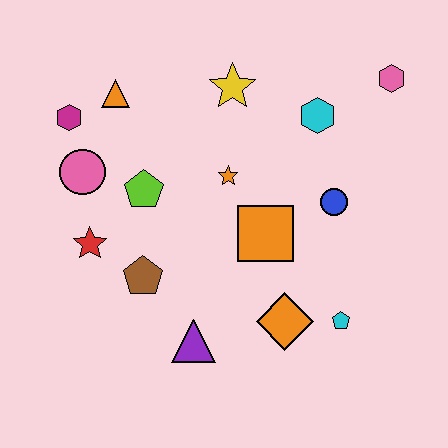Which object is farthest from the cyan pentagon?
The magenta hexagon is farthest from the cyan pentagon.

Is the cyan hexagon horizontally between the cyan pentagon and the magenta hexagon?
Yes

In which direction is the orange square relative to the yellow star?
The orange square is below the yellow star.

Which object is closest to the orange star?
The orange square is closest to the orange star.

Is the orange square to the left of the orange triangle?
No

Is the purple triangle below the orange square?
Yes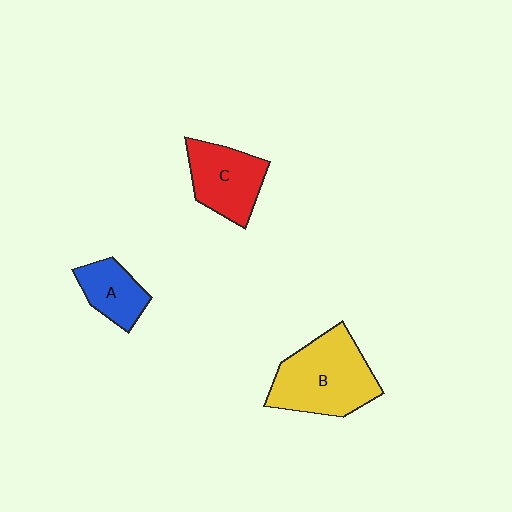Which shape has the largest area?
Shape B (yellow).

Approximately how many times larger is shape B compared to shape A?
Approximately 2.1 times.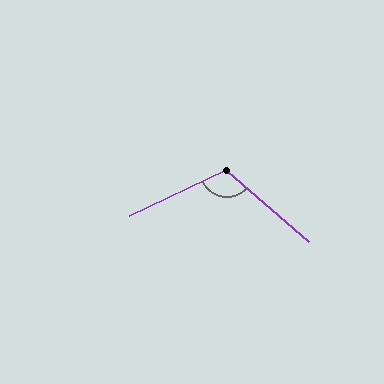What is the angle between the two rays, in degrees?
Approximately 113 degrees.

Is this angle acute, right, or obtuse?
It is obtuse.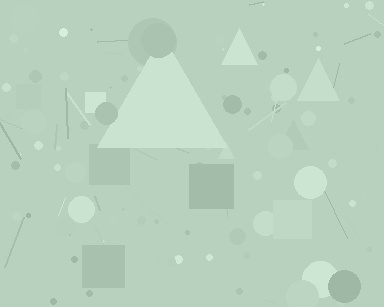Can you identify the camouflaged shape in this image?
The camouflaged shape is a triangle.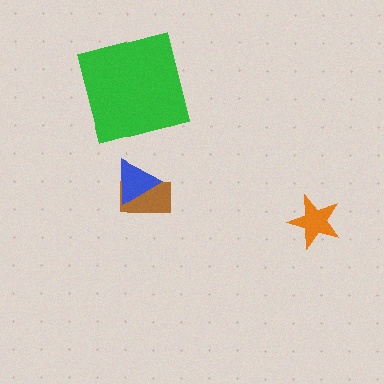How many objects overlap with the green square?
0 objects overlap with the green square.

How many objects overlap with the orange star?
0 objects overlap with the orange star.